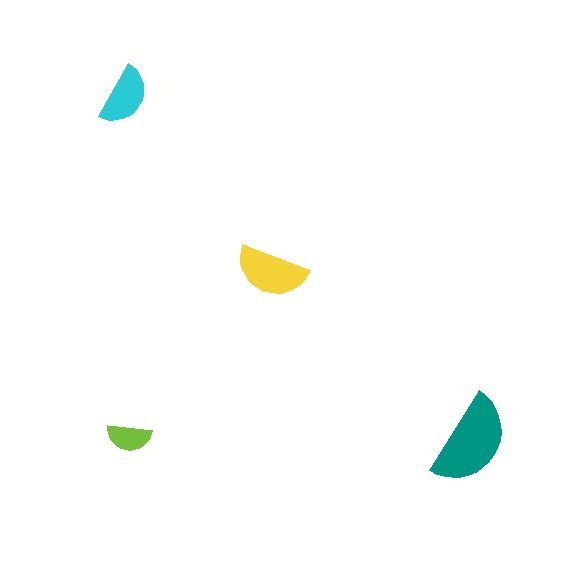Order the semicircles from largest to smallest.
the teal one, the yellow one, the cyan one, the lime one.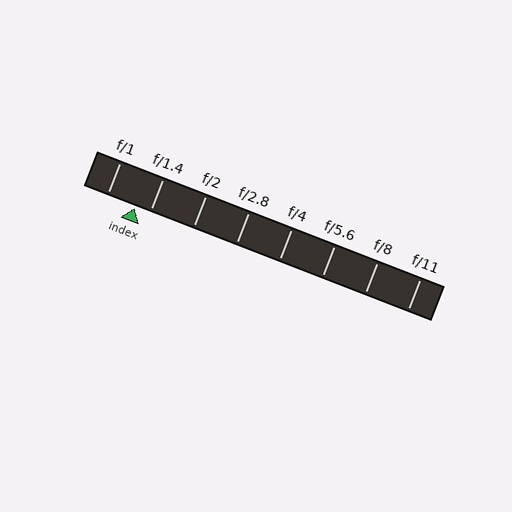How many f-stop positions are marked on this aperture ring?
There are 8 f-stop positions marked.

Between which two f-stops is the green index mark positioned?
The index mark is between f/1 and f/1.4.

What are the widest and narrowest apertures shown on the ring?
The widest aperture shown is f/1 and the narrowest is f/11.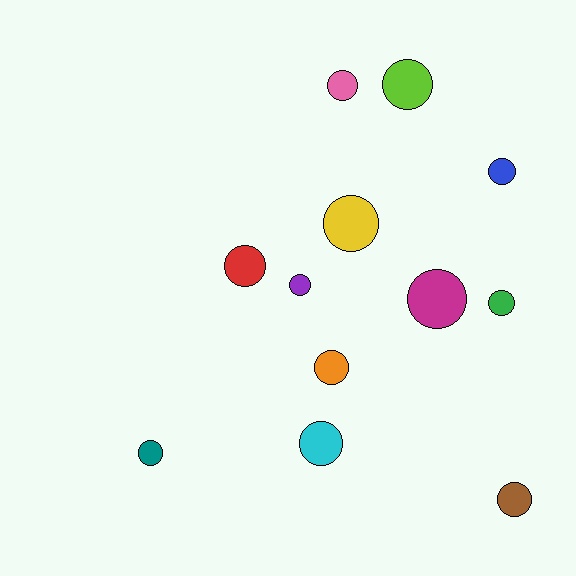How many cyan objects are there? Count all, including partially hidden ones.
There is 1 cyan object.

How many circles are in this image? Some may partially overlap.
There are 12 circles.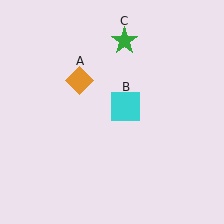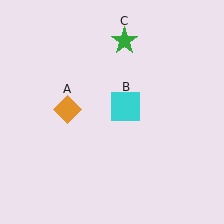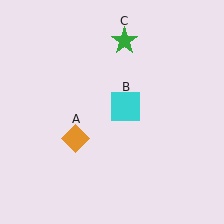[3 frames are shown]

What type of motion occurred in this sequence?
The orange diamond (object A) rotated counterclockwise around the center of the scene.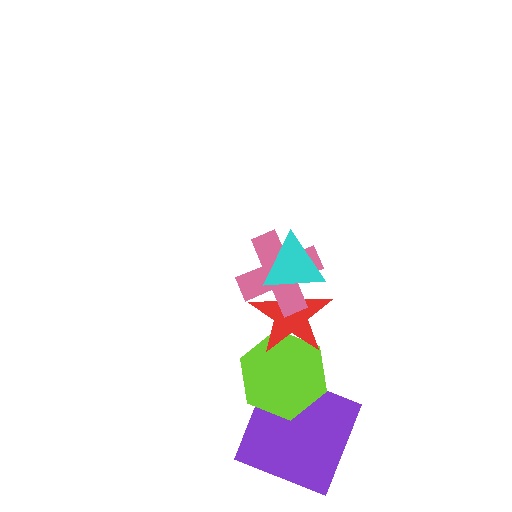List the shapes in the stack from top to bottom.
From top to bottom: the cyan triangle, the pink cross, the red star, the lime hexagon, the purple square.